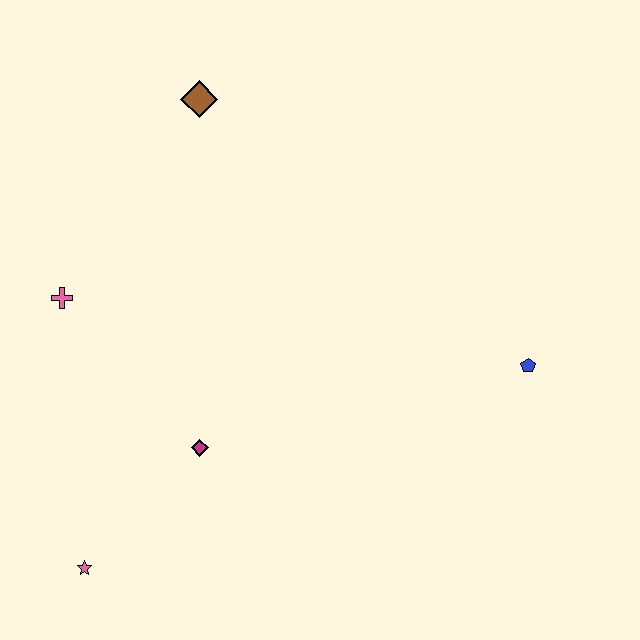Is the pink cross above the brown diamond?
No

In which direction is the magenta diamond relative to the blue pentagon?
The magenta diamond is to the left of the blue pentagon.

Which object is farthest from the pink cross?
The blue pentagon is farthest from the pink cross.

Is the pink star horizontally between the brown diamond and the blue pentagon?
No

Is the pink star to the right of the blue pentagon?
No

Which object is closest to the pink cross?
The magenta diamond is closest to the pink cross.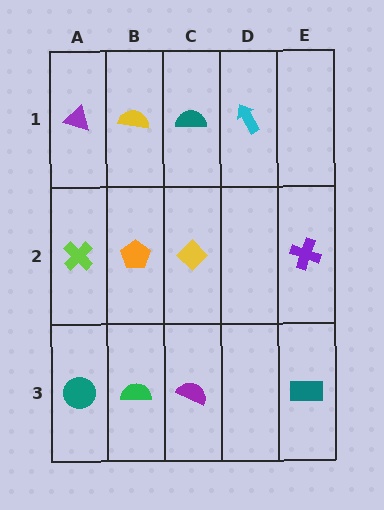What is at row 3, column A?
A teal circle.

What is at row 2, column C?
A yellow diamond.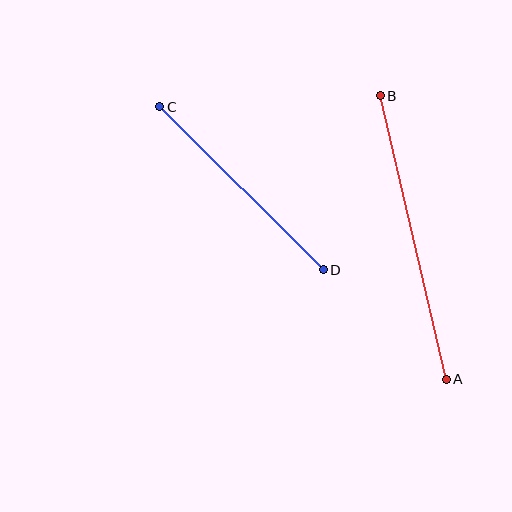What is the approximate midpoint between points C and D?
The midpoint is at approximately (242, 188) pixels.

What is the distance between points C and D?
The distance is approximately 231 pixels.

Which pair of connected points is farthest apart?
Points A and B are farthest apart.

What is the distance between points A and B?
The distance is approximately 291 pixels.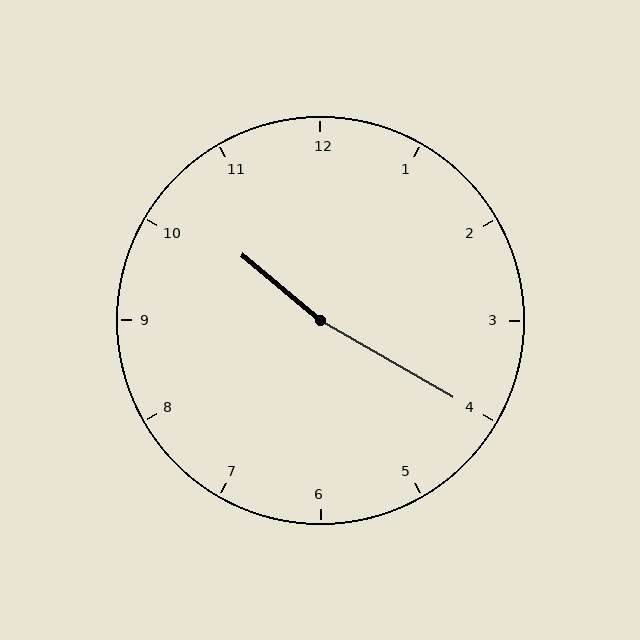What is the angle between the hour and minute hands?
Approximately 170 degrees.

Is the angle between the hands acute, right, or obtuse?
It is obtuse.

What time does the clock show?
10:20.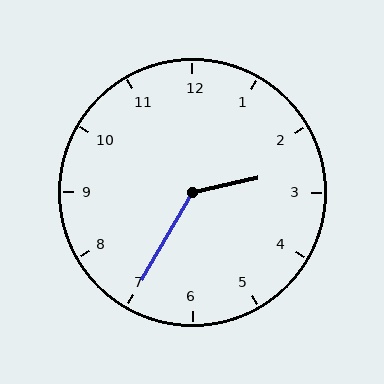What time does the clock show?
2:35.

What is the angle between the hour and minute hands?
Approximately 132 degrees.